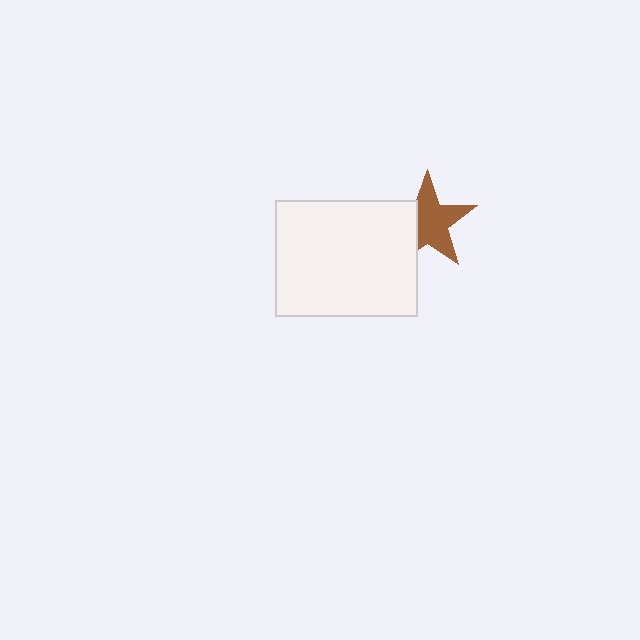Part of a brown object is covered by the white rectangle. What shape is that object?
It is a star.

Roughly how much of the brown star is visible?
Most of it is visible (roughly 68%).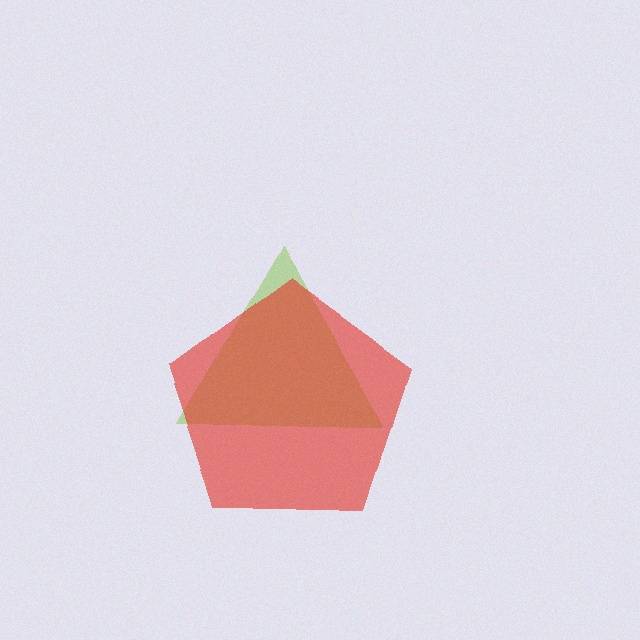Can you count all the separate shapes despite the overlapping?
Yes, there are 2 separate shapes.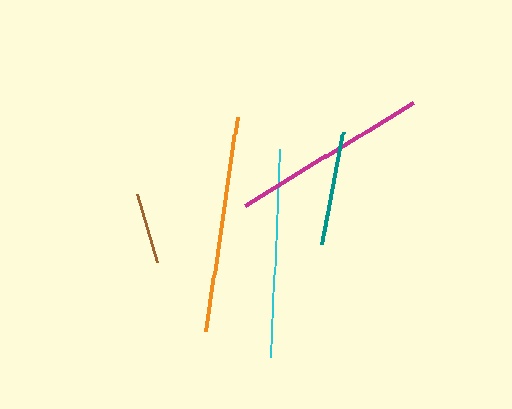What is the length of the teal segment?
The teal segment is approximately 115 pixels long.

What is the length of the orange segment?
The orange segment is approximately 217 pixels long.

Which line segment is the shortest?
The brown line is the shortest at approximately 70 pixels.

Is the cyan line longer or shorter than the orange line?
The orange line is longer than the cyan line.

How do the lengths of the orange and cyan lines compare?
The orange and cyan lines are approximately the same length.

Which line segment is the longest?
The orange line is the longest at approximately 217 pixels.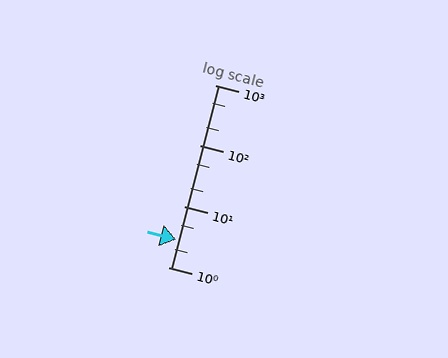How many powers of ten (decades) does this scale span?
The scale spans 3 decades, from 1 to 1000.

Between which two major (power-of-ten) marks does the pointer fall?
The pointer is between 1 and 10.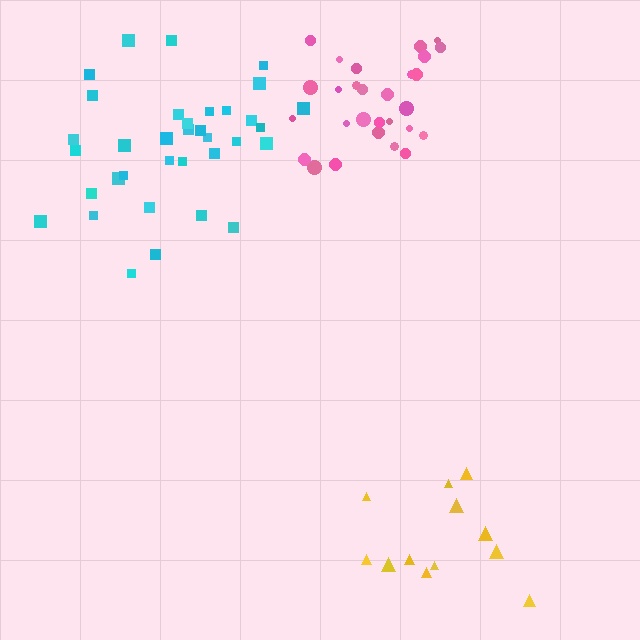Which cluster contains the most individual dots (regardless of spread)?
Cyan (35).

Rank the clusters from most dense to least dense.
pink, cyan, yellow.